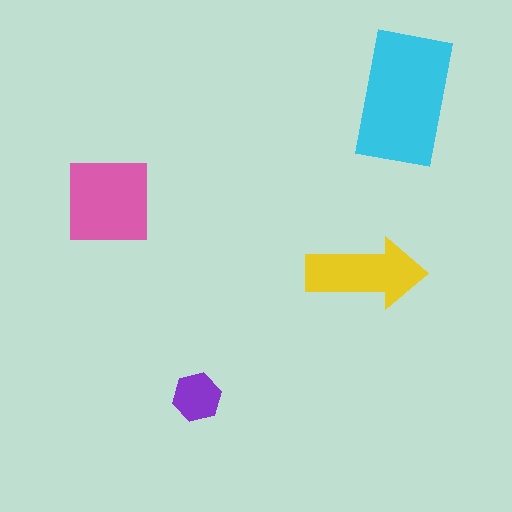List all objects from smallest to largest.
The purple hexagon, the yellow arrow, the pink square, the cyan rectangle.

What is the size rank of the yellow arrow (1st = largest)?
3rd.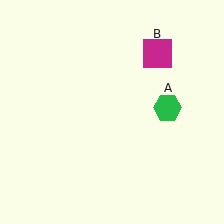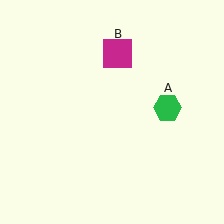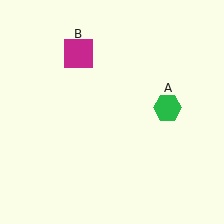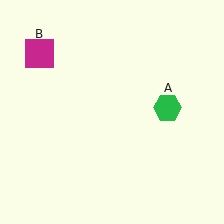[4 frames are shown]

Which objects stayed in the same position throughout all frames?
Green hexagon (object A) remained stationary.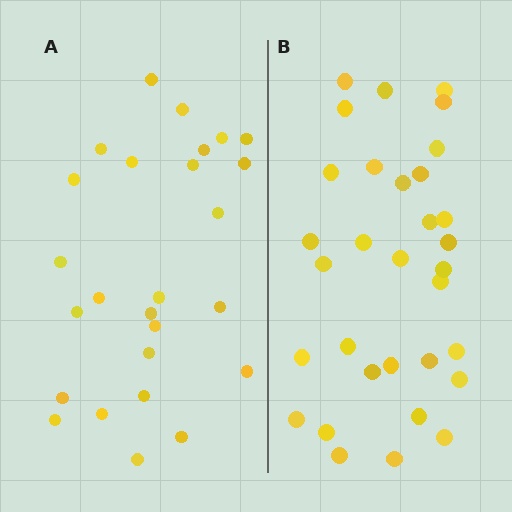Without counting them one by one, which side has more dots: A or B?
Region B (the right region) has more dots.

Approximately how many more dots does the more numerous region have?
Region B has about 6 more dots than region A.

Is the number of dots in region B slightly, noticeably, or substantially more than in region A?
Region B has only slightly more — the two regions are fairly close. The ratio is roughly 1.2 to 1.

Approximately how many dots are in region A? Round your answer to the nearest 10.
About 30 dots. (The exact count is 26, which rounds to 30.)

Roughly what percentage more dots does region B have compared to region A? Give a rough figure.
About 25% more.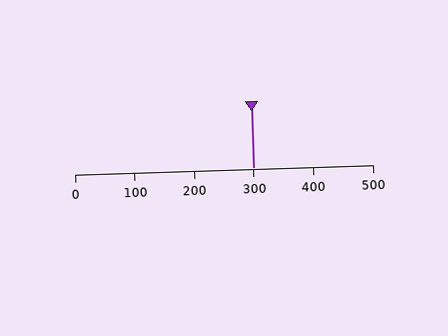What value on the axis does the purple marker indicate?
The marker indicates approximately 300.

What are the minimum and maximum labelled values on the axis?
The axis runs from 0 to 500.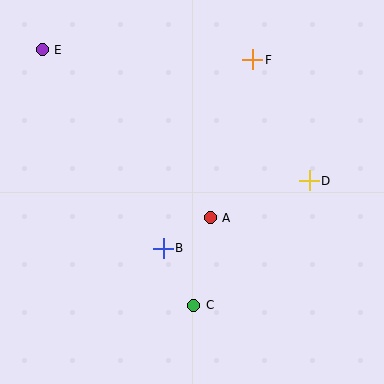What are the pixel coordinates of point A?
Point A is at (210, 218).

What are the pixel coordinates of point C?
Point C is at (194, 305).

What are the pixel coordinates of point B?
Point B is at (163, 248).